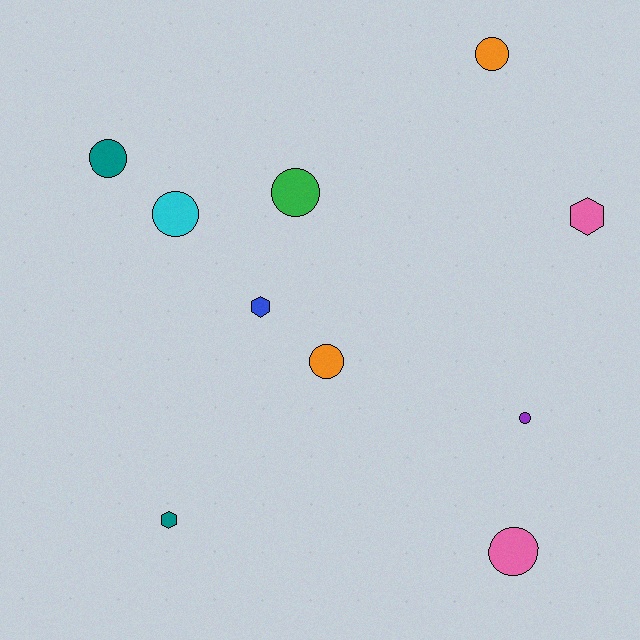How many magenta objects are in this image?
There are no magenta objects.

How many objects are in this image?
There are 10 objects.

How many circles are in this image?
There are 7 circles.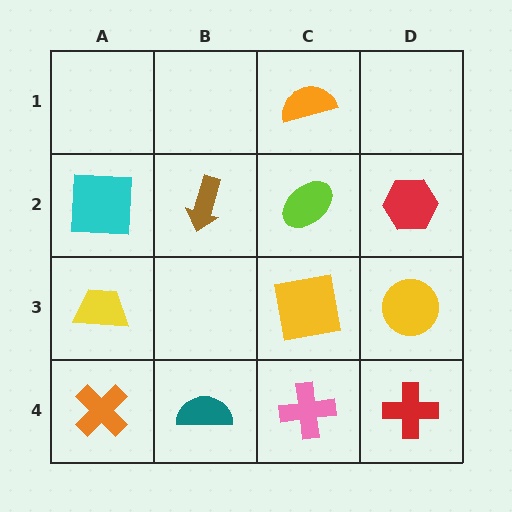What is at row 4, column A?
An orange cross.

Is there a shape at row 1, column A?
No, that cell is empty.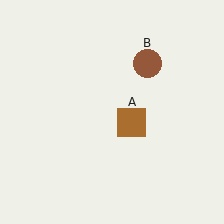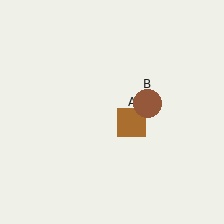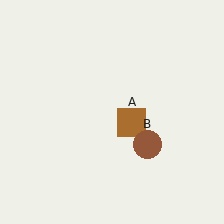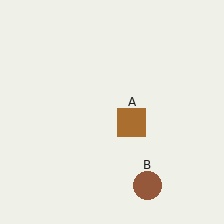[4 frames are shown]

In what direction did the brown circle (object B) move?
The brown circle (object B) moved down.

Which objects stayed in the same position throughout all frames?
Brown square (object A) remained stationary.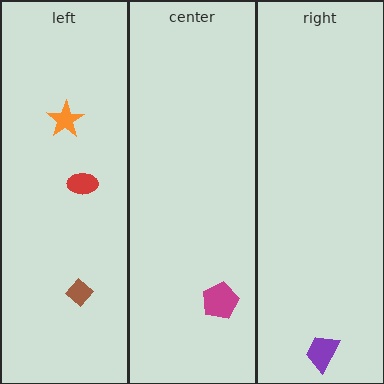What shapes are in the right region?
The purple trapezoid.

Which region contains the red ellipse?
The left region.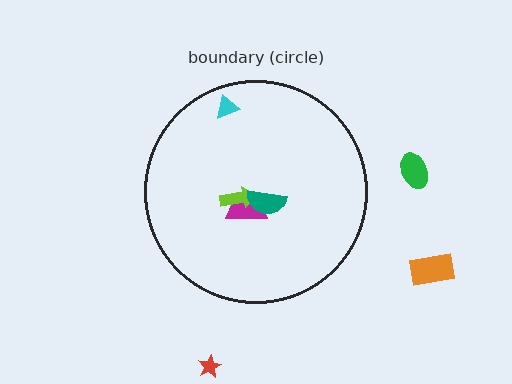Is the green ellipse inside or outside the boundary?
Outside.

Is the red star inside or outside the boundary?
Outside.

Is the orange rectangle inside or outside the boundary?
Outside.